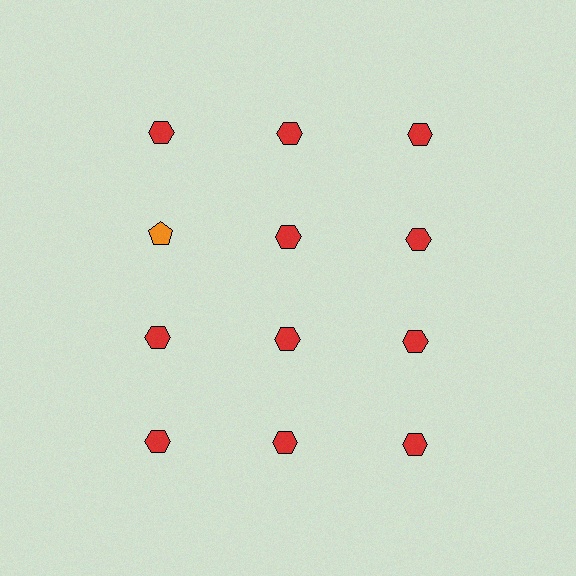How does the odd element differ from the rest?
It differs in both color (orange instead of red) and shape (pentagon instead of hexagon).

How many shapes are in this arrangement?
There are 12 shapes arranged in a grid pattern.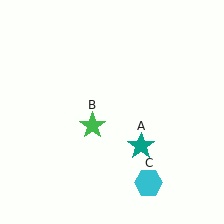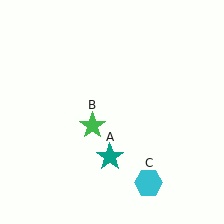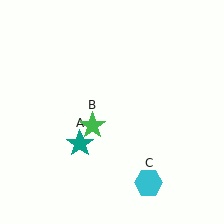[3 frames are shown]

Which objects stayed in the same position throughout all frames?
Green star (object B) and cyan hexagon (object C) remained stationary.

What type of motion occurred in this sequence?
The teal star (object A) rotated clockwise around the center of the scene.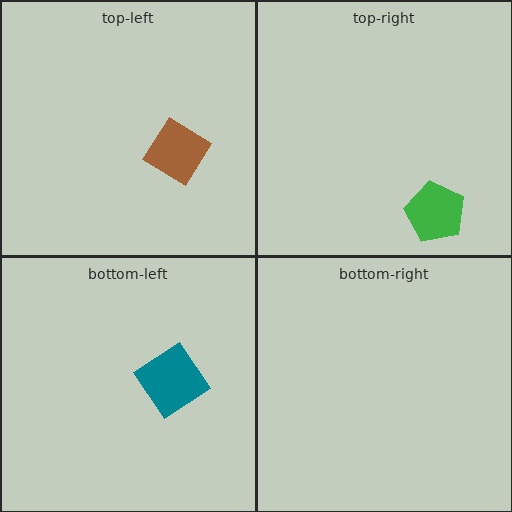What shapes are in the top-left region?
The brown diamond.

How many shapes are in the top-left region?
1.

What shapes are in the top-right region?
The green pentagon.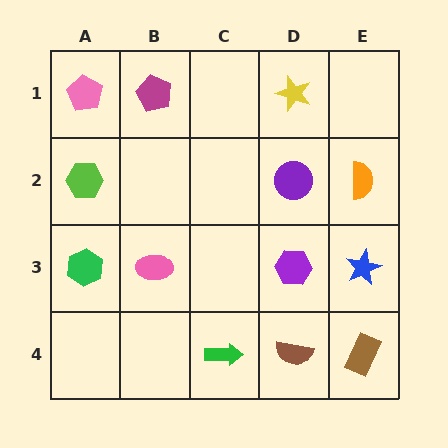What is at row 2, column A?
A lime hexagon.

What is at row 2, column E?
An orange semicircle.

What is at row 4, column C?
A green arrow.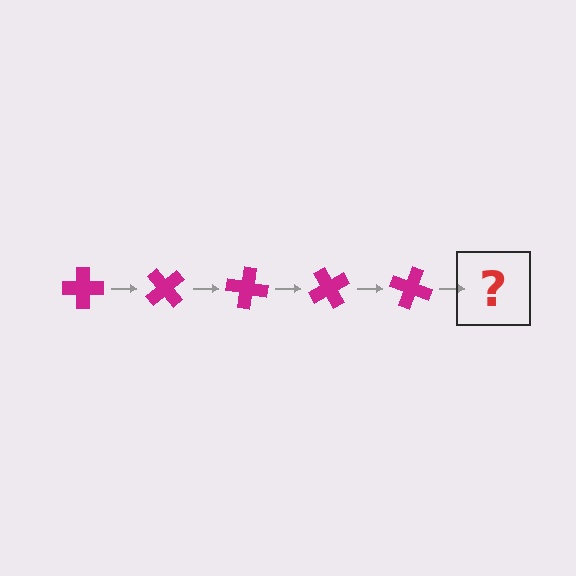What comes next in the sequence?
The next element should be a magenta cross rotated 250 degrees.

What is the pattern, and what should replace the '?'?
The pattern is that the cross rotates 50 degrees each step. The '?' should be a magenta cross rotated 250 degrees.